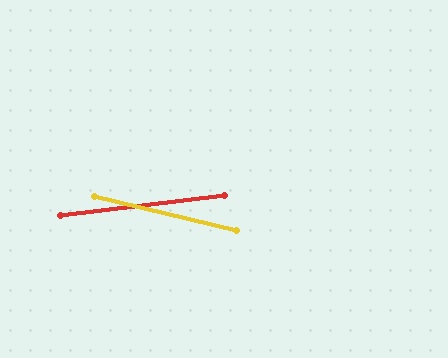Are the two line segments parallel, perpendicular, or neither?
Neither parallel nor perpendicular — they differ by about 20°.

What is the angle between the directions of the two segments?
Approximately 20 degrees.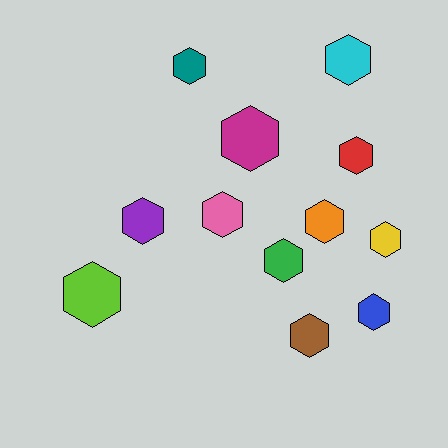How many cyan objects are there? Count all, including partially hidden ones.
There is 1 cyan object.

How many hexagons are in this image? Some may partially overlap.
There are 12 hexagons.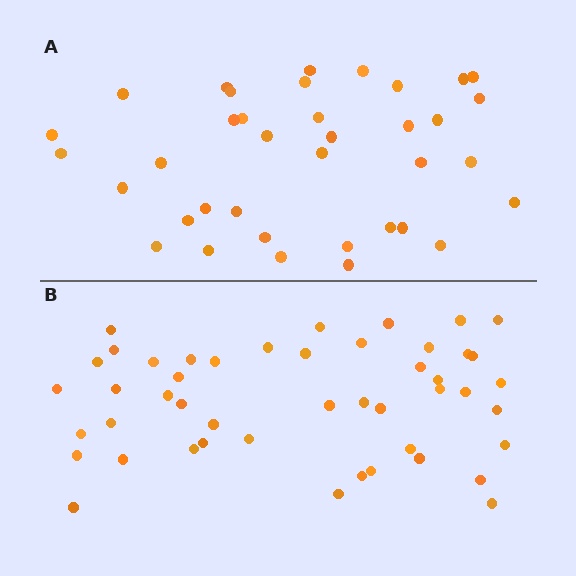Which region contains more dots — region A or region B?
Region B (the bottom region) has more dots.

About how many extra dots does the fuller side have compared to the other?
Region B has roughly 10 or so more dots than region A.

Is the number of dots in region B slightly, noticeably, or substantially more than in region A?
Region B has noticeably more, but not dramatically so. The ratio is roughly 1.3 to 1.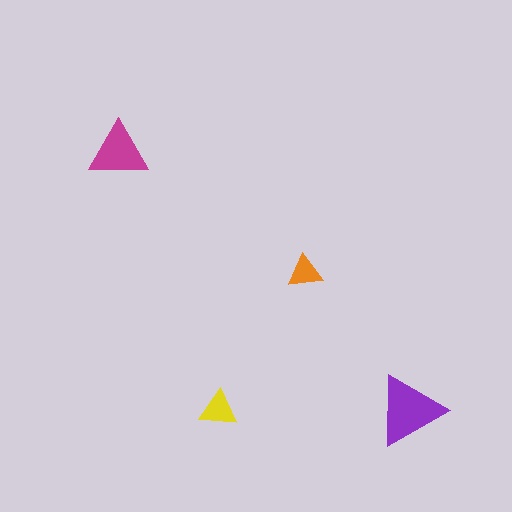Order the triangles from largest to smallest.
the purple one, the magenta one, the yellow one, the orange one.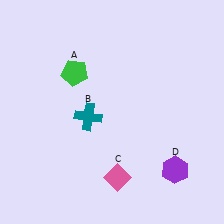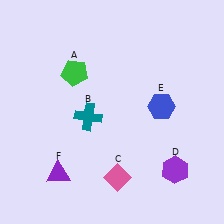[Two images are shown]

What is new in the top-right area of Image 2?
A blue hexagon (E) was added in the top-right area of Image 2.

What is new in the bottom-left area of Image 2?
A purple triangle (F) was added in the bottom-left area of Image 2.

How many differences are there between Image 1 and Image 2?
There are 2 differences between the two images.